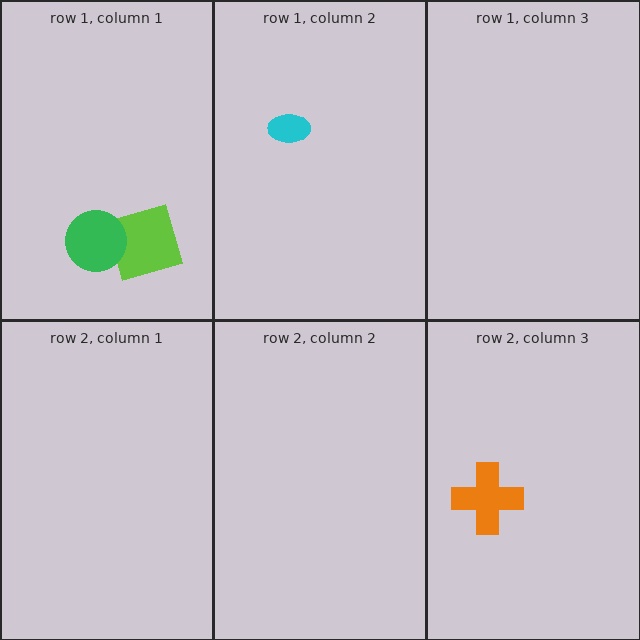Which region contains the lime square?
The row 1, column 1 region.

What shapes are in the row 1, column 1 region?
The lime square, the green circle.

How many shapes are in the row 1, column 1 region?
2.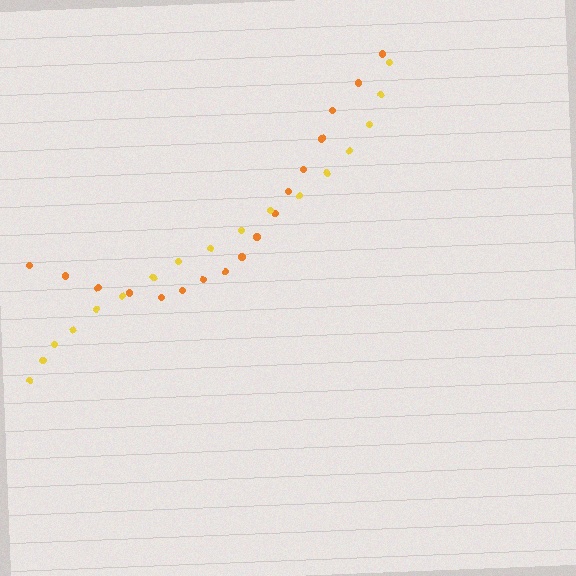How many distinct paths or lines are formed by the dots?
There are 2 distinct paths.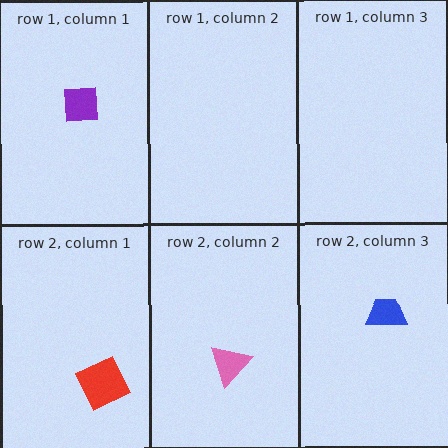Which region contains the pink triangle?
The row 2, column 2 region.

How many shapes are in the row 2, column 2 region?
1.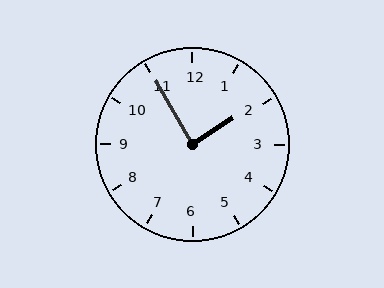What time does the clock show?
1:55.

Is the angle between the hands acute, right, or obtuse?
It is right.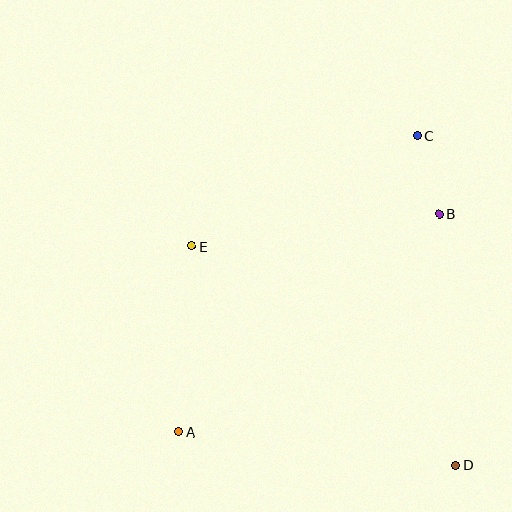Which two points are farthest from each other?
Points A and C are farthest from each other.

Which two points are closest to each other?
Points B and C are closest to each other.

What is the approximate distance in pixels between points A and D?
The distance between A and D is approximately 279 pixels.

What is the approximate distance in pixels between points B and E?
The distance between B and E is approximately 250 pixels.